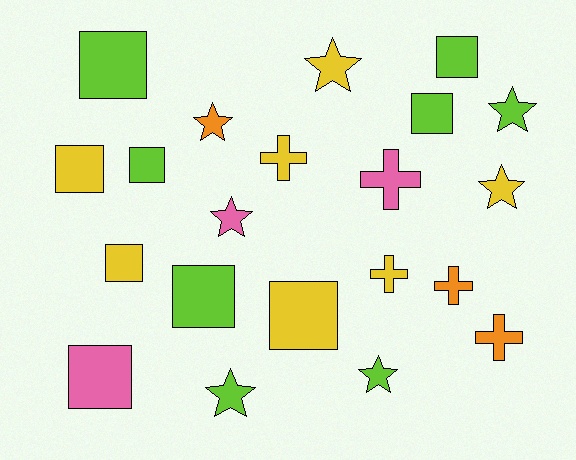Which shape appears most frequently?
Square, with 9 objects.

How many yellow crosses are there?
There are 2 yellow crosses.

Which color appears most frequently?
Lime, with 8 objects.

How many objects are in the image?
There are 21 objects.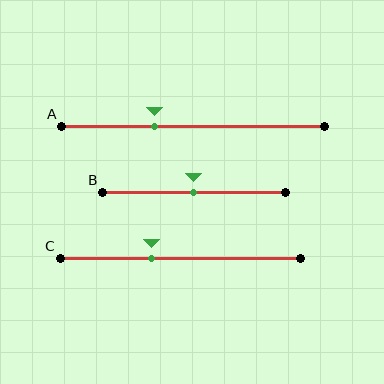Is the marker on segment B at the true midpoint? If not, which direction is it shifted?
Yes, the marker on segment B is at the true midpoint.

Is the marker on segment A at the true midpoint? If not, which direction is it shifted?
No, the marker on segment A is shifted to the left by about 15% of the segment length.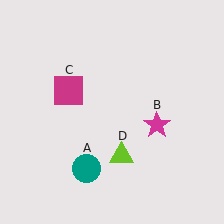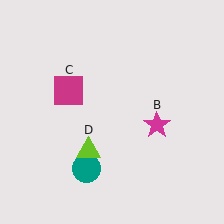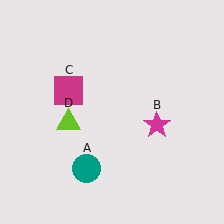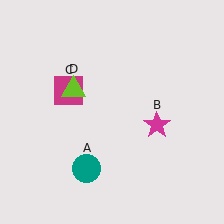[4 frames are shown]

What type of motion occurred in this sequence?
The lime triangle (object D) rotated clockwise around the center of the scene.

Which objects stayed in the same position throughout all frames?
Teal circle (object A) and magenta star (object B) and magenta square (object C) remained stationary.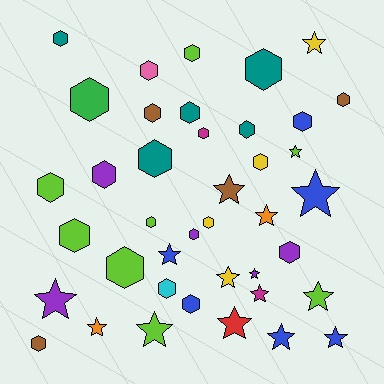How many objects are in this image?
There are 40 objects.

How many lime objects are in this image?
There are 8 lime objects.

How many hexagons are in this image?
There are 24 hexagons.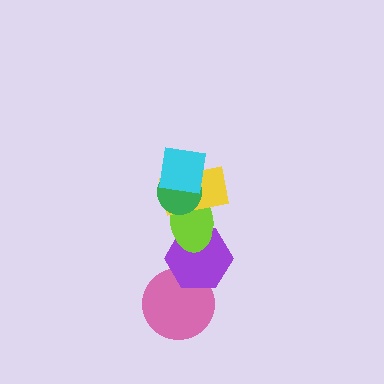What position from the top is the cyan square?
The cyan square is 1st from the top.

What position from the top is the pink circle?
The pink circle is 6th from the top.